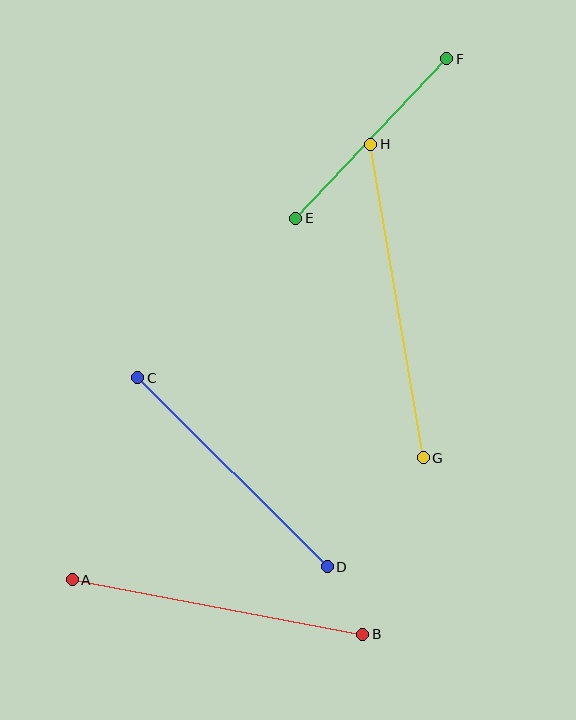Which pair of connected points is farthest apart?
Points G and H are farthest apart.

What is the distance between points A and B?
The distance is approximately 295 pixels.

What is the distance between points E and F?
The distance is approximately 220 pixels.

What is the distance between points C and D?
The distance is approximately 268 pixels.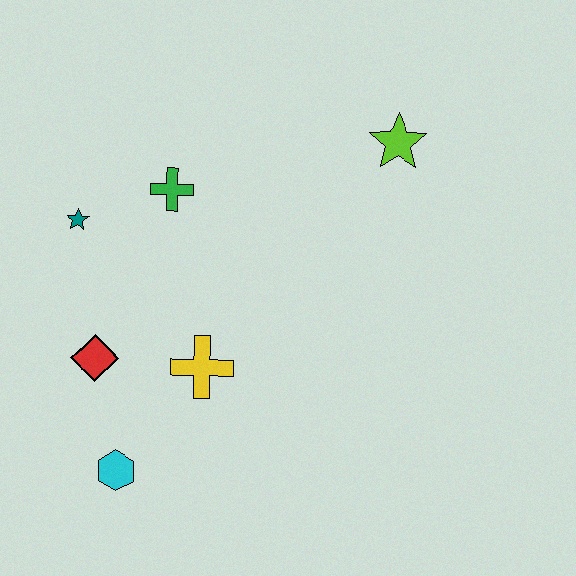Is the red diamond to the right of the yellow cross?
No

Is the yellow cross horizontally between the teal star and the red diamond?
No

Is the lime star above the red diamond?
Yes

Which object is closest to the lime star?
The green cross is closest to the lime star.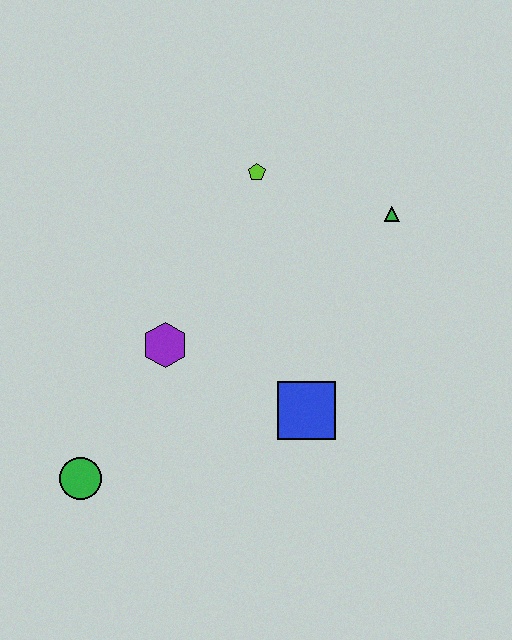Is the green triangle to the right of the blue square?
Yes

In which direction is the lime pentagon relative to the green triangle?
The lime pentagon is to the left of the green triangle.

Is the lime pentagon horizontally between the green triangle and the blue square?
No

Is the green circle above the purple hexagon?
No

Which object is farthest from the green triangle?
The green circle is farthest from the green triangle.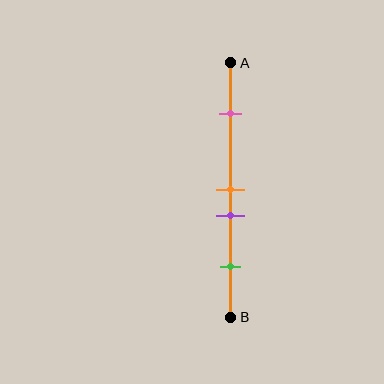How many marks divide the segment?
There are 4 marks dividing the segment.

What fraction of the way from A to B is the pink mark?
The pink mark is approximately 20% (0.2) of the way from A to B.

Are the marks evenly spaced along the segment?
No, the marks are not evenly spaced.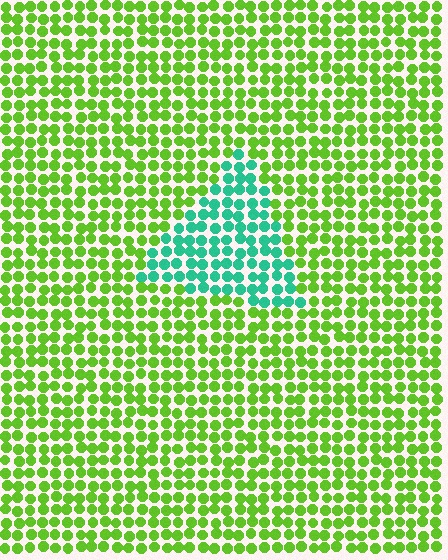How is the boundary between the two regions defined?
The boundary is defined purely by a slight shift in hue (about 62 degrees). Spacing, size, and orientation are identical on both sides.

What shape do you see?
I see a triangle.